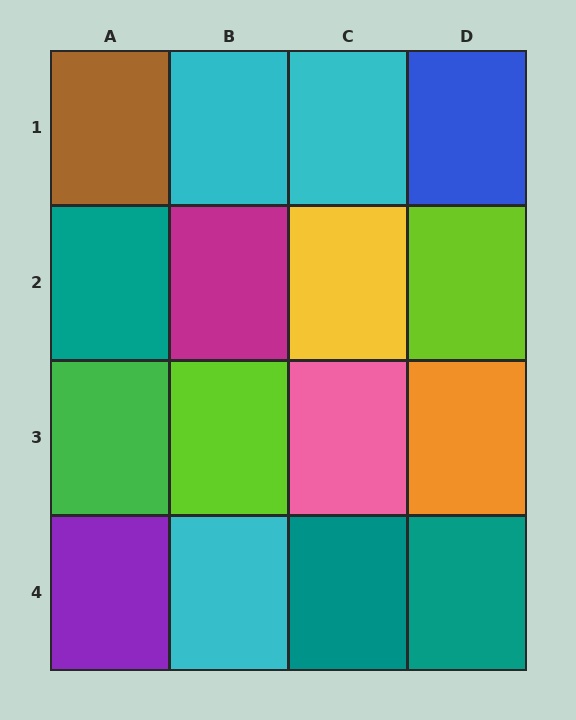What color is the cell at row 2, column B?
Magenta.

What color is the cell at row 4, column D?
Teal.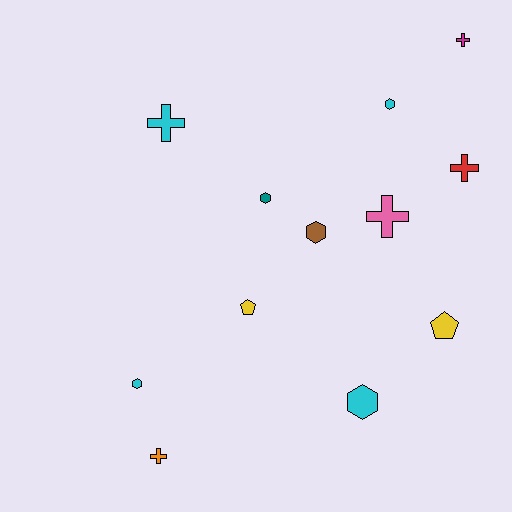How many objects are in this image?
There are 12 objects.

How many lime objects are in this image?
There are no lime objects.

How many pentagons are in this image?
There are 2 pentagons.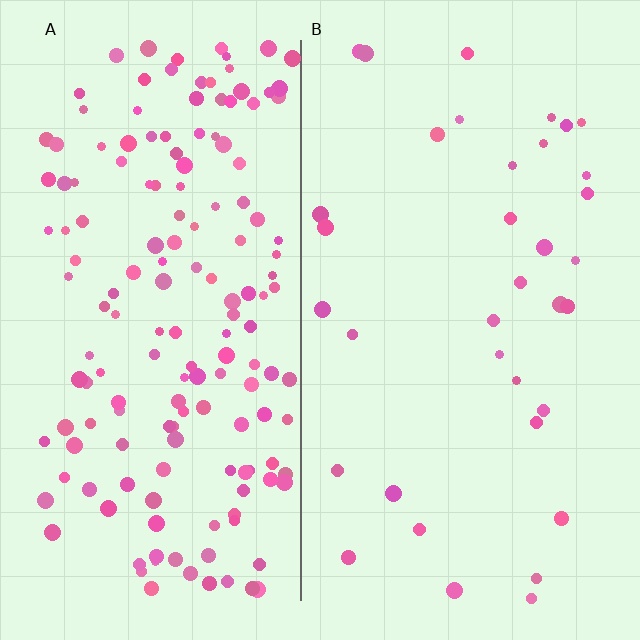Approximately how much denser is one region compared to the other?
Approximately 4.5× — region A over region B.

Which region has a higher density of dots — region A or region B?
A (the left).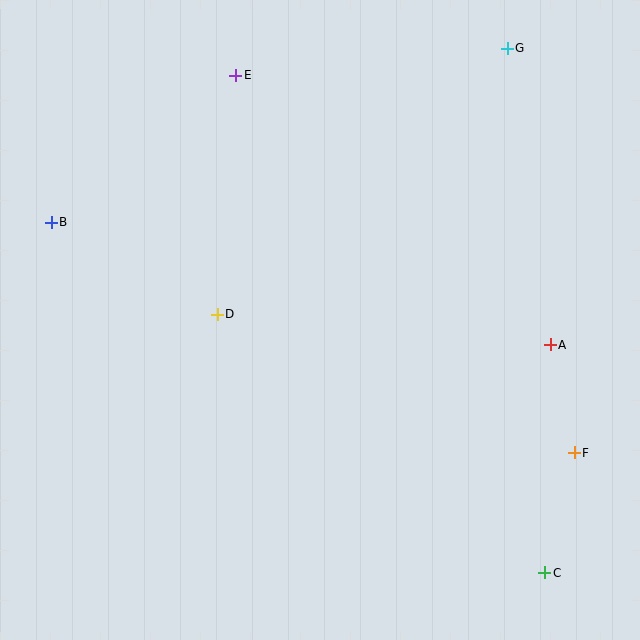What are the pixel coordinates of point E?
Point E is at (236, 75).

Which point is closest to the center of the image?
Point D at (217, 314) is closest to the center.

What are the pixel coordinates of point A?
Point A is at (550, 345).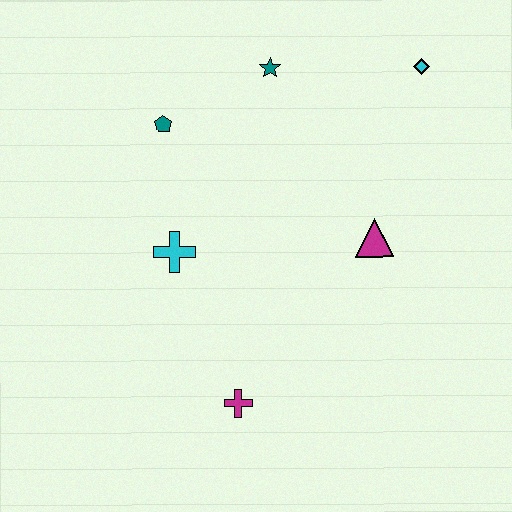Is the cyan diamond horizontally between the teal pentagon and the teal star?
No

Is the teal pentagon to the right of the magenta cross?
No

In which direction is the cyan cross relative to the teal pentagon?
The cyan cross is below the teal pentagon.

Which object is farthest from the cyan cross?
The cyan diamond is farthest from the cyan cross.